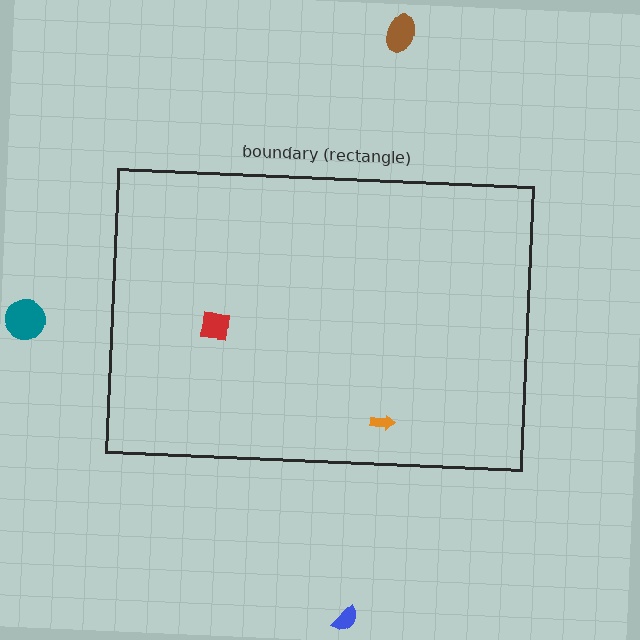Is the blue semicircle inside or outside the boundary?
Outside.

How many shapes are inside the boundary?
2 inside, 3 outside.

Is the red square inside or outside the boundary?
Inside.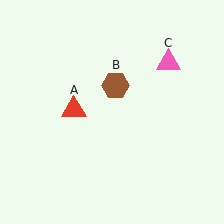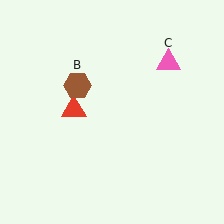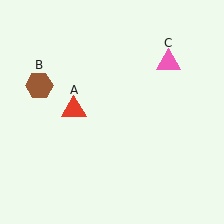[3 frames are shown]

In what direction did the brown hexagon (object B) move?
The brown hexagon (object B) moved left.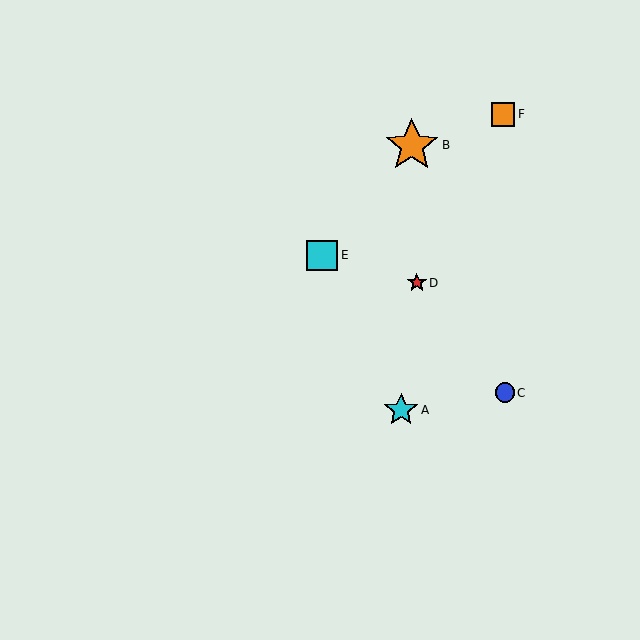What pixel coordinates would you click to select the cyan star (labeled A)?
Click at (401, 410) to select the cyan star A.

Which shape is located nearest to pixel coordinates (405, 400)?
The cyan star (labeled A) at (401, 410) is nearest to that location.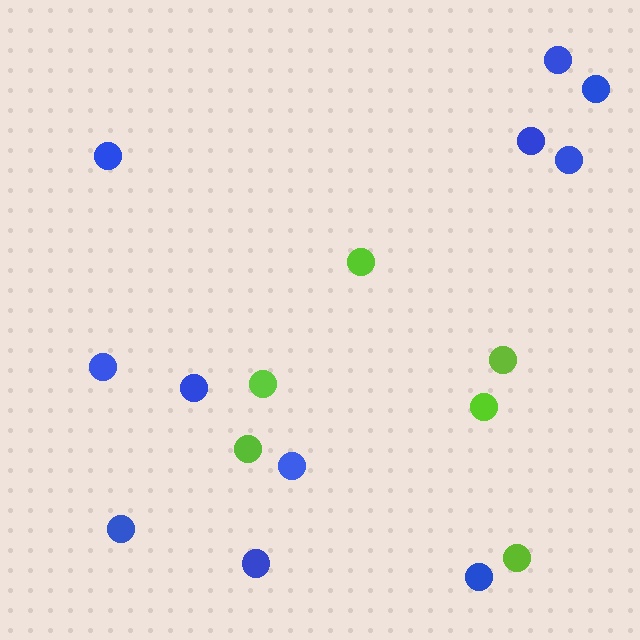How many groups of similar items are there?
There are 2 groups: one group of lime circles (6) and one group of blue circles (11).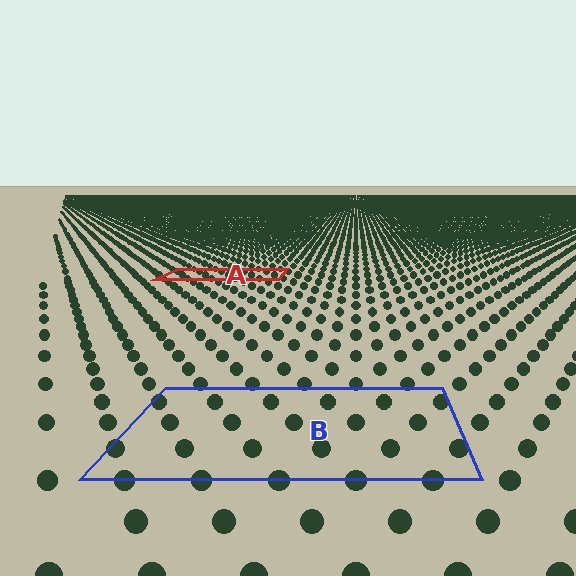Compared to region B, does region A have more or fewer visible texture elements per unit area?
Region A has more texture elements per unit area — they are packed more densely because it is farther away.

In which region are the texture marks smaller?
The texture marks are smaller in region A, because it is farther away.